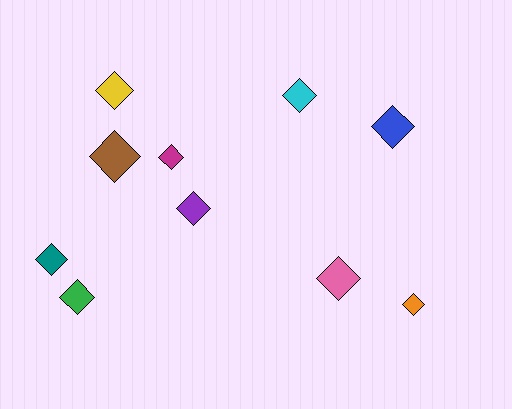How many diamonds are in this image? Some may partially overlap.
There are 10 diamonds.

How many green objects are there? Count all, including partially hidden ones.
There is 1 green object.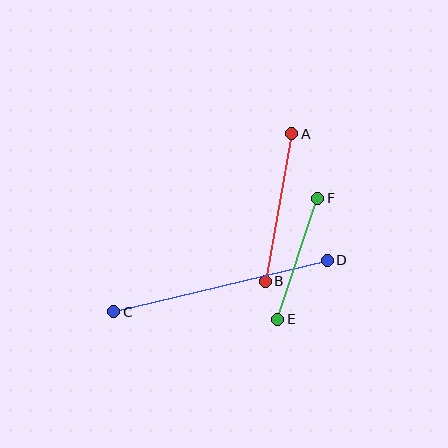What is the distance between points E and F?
The distance is approximately 128 pixels.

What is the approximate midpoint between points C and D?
The midpoint is at approximately (221, 286) pixels.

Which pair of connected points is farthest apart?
Points C and D are farthest apart.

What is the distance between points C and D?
The distance is approximately 220 pixels.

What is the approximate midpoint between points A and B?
The midpoint is at approximately (278, 207) pixels.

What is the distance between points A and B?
The distance is approximately 150 pixels.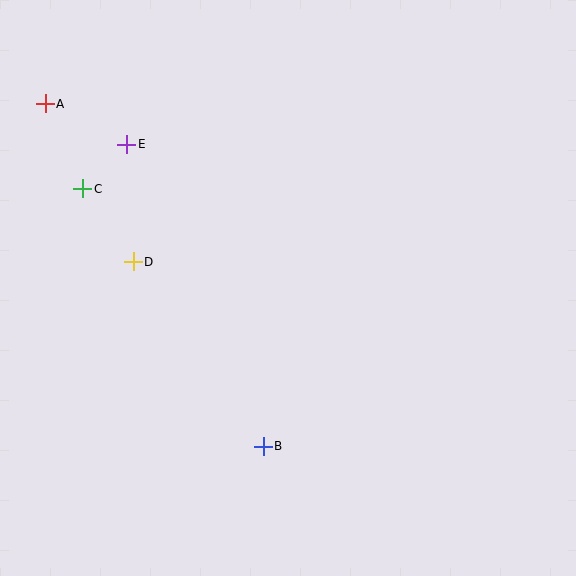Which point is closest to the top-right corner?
Point E is closest to the top-right corner.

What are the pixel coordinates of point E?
Point E is at (127, 144).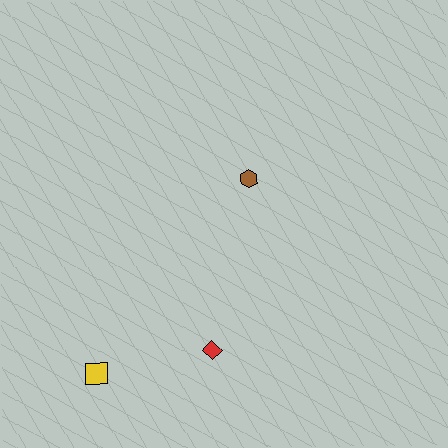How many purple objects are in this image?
There are no purple objects.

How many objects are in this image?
There are 3 objects.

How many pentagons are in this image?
There are no pentagons.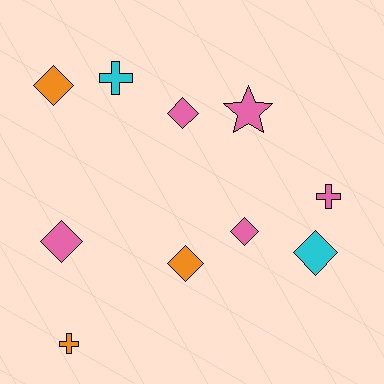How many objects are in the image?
There are 10 objects.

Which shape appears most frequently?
Diamond, with 6 objects.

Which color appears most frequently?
Pink, with 5 objects.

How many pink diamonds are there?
There are 3 pink diamonds.